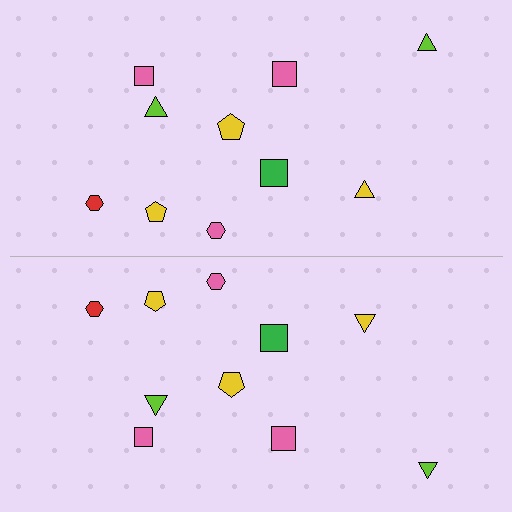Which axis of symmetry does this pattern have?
The pattern has a horizontal axis of symmetry running through the center of the image.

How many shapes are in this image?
There are 20 shapes in this image.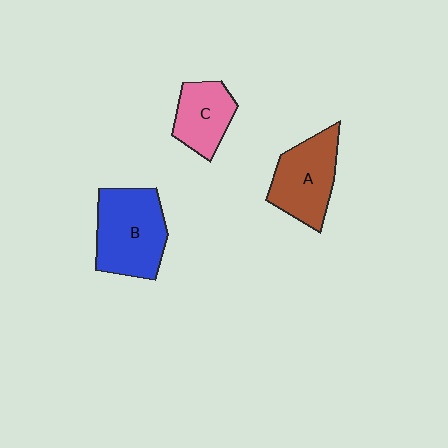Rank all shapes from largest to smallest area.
From largest to smallest: B (blue), A (brown), C (pink).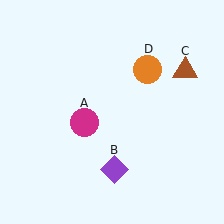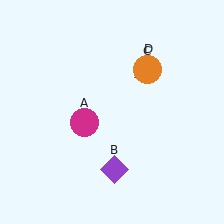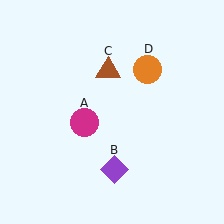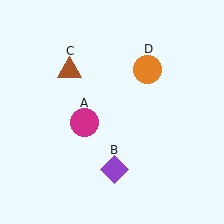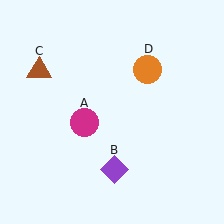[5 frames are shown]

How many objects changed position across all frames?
1 object changed position: brown triangle (object C).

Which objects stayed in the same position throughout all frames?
Magenta circle (object A) and purple diamond (object B) and orange circle (object D) remained stationary.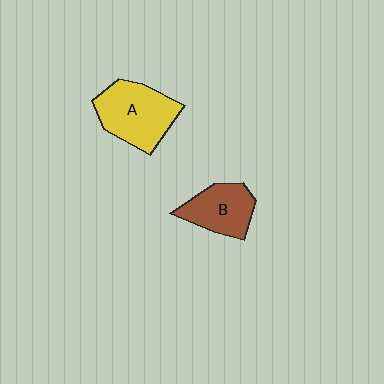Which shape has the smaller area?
Shape B (brown).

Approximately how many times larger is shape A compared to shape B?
Approximately 1.4 times.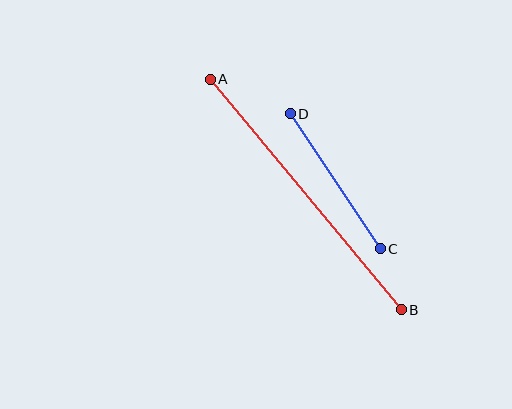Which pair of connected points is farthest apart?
Points A and B are farthest apart.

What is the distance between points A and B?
The distance is approximately 300 pixels.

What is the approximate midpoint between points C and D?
The midpoint is at approximately (335, 181) pixels.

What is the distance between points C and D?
The distance is approximately 162 pixels.